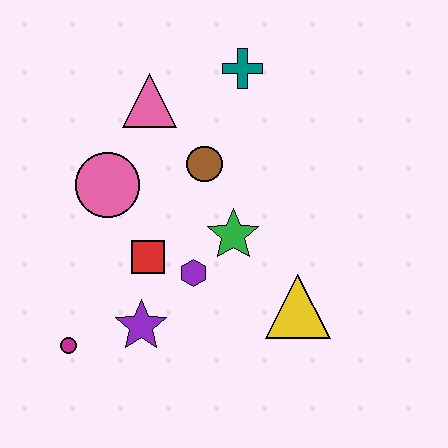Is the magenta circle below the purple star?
Yes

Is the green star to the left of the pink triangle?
No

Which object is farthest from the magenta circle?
The teal cross is farthest from the magenta circle.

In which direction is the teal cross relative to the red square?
The teal cross is above the red square.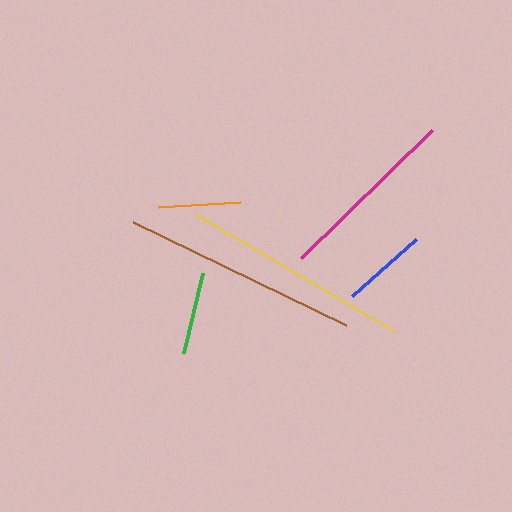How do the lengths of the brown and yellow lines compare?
The brown and yellow lines are approximately the same length.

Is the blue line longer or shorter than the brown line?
The brown line is longer than the blue line.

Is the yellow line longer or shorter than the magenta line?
The yellow line is longer than the magenta line.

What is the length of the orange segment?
The orange segment is approximately 82 pixels long.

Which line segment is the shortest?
The orange line is the shortest at approximately 82 pixels.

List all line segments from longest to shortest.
From longest to shortest: brown, yellow, magenta, blue, green, orange.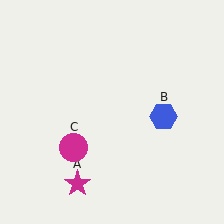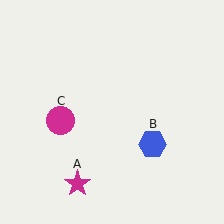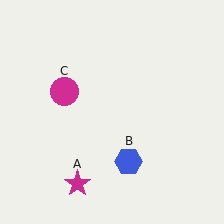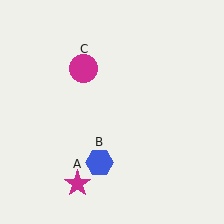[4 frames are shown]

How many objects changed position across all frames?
2 objects changed position: blue hexagon (object B), magenta circle (object C).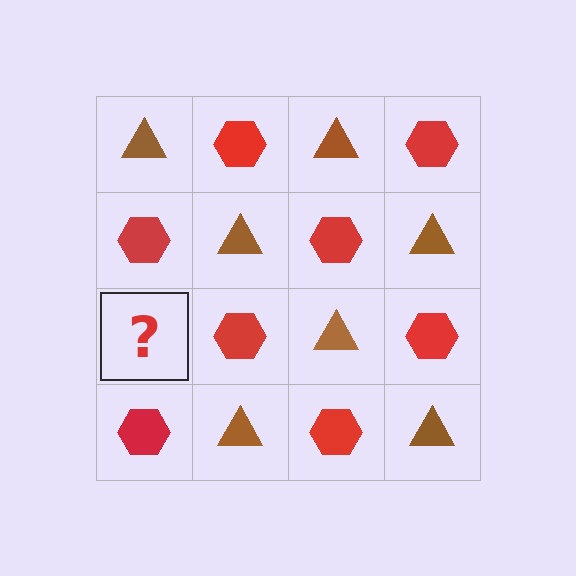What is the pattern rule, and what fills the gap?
The rule is that it alternates brown triangle and red hexagon in a checkerboard pattern. The gap should be filled with a brown triangle.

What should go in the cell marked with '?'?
The missing cell should contain a brown triangle.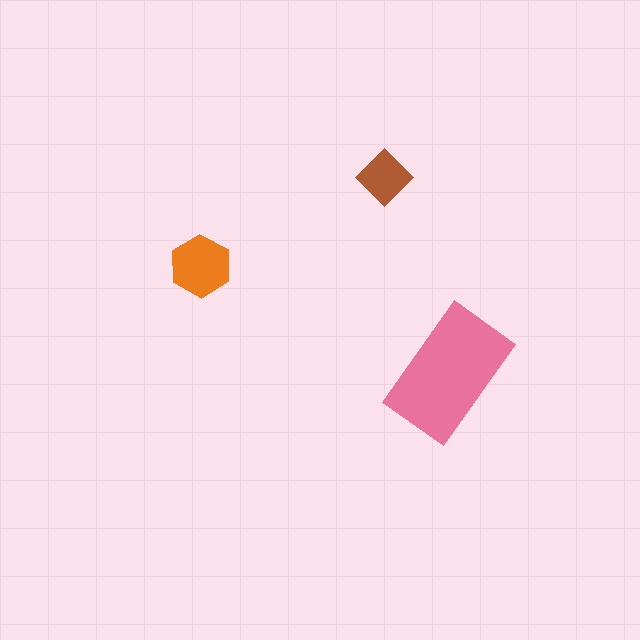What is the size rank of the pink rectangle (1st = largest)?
1st.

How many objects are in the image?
There are 3 objects in the image.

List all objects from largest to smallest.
The pink rectangle, the orange hexagon, the brown diamond.